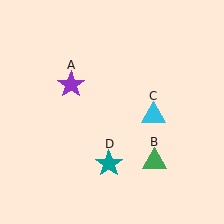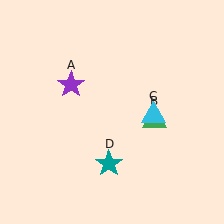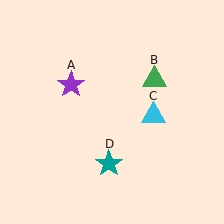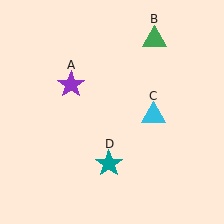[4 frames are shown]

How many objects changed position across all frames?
1 object changed position: green triangle (object B).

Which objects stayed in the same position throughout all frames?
Purple star (object A) and cyan triangle (object C) and teal star (object D) remained stationary.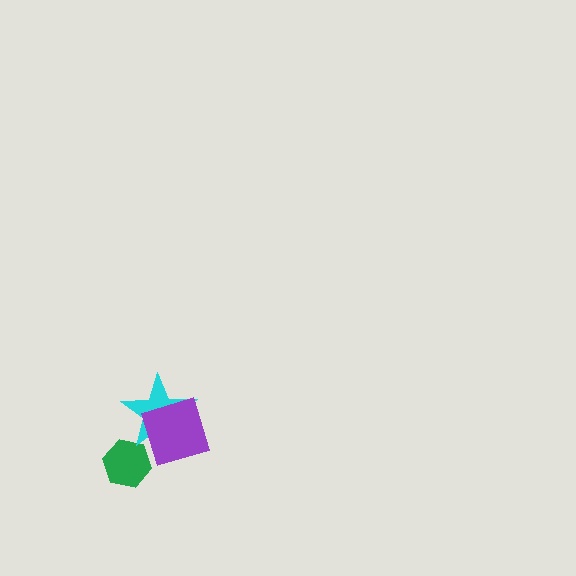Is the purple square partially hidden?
No, no other shape covers it.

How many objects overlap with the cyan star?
1 object overlaps with the cyan star.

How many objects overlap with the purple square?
1 object overlaps with the purple square.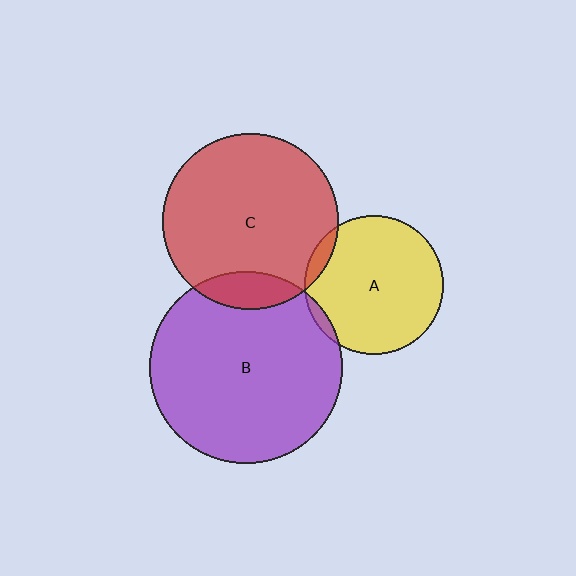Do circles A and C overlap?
Yes.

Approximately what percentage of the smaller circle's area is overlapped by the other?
Approximately 5%.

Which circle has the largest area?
Circle B (purple).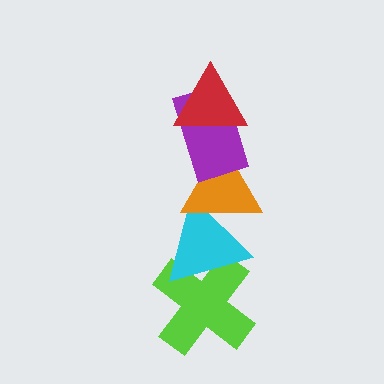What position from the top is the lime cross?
The lime cross is 5th from the top.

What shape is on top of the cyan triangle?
The orange triangle is on top of the cyan triangle.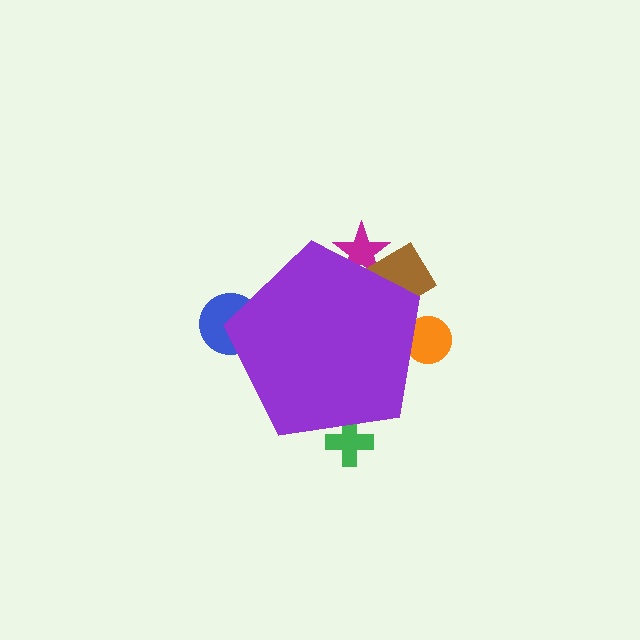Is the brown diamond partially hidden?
Yes, the brown diamond is partially hidden behind the purple pentagon.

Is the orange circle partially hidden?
Yes, the orange circle is partially hidden behind the purple pentagon.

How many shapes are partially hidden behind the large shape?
5 shapes are partially hidden.